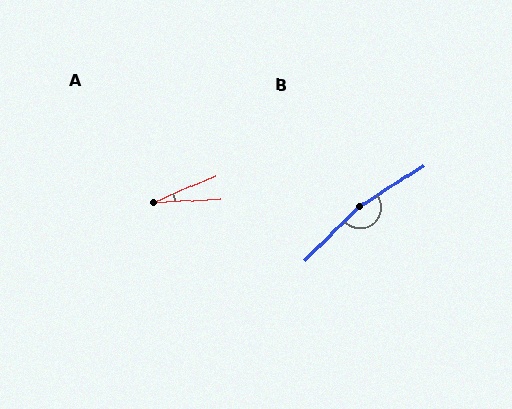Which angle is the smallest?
A, at approximately 20 degrees.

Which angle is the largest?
B, at approximately 169 degrees.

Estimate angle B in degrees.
Approximately 169 degrees.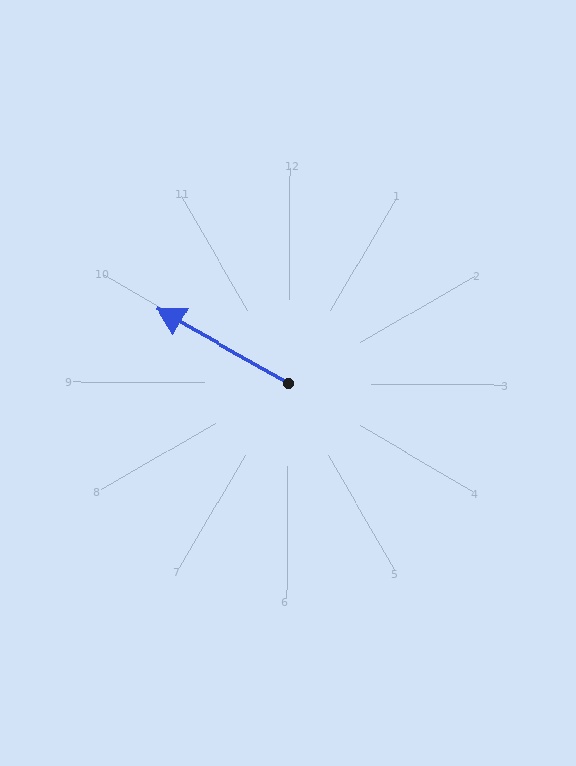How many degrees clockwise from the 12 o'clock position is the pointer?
Approximately 299 degrees.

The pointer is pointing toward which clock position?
Roughly 10 o'clock.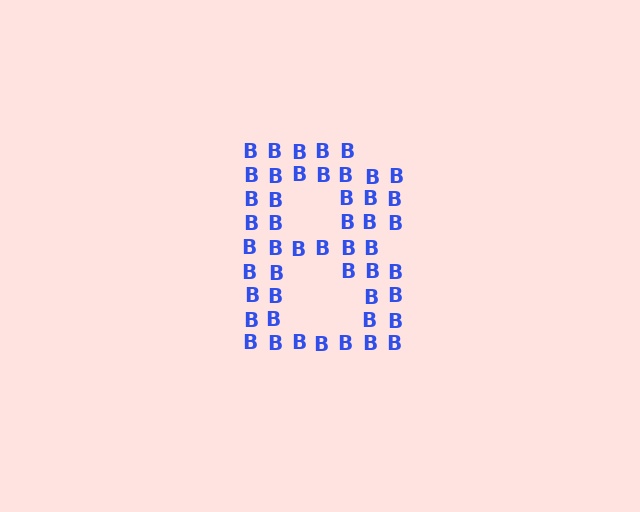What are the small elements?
The small elements are letter B's.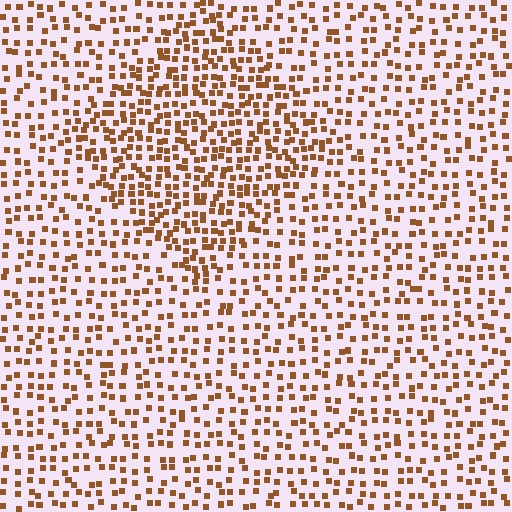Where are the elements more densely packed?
The elements are more densely packed inside the diamond boundary.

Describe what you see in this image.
The image contains small brown elements arranged at two different densities. A diamond-shaped region is visible where the elements are more densely packed than the surrounding area.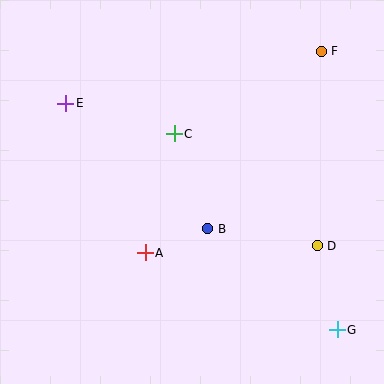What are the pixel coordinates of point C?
Point C is at (174, 134).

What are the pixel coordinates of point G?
Point G is at (337, 330).